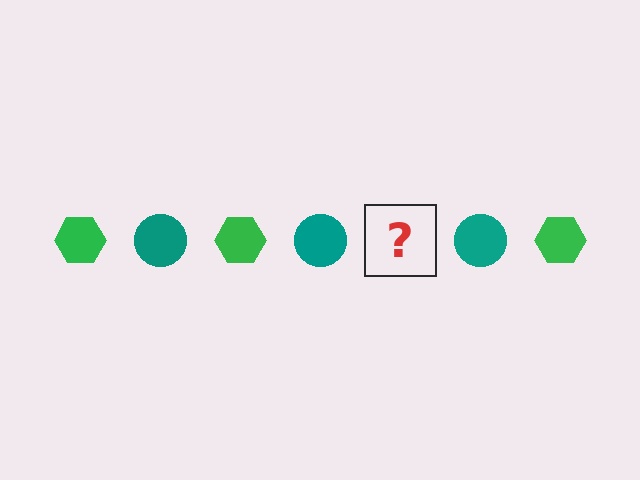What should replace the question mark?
The question mark should be replaced with a green hexagon.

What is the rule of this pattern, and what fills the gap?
The rule is that the pattern alternates between green hexagon and teal circle. The gap should be filled with a green hexagon.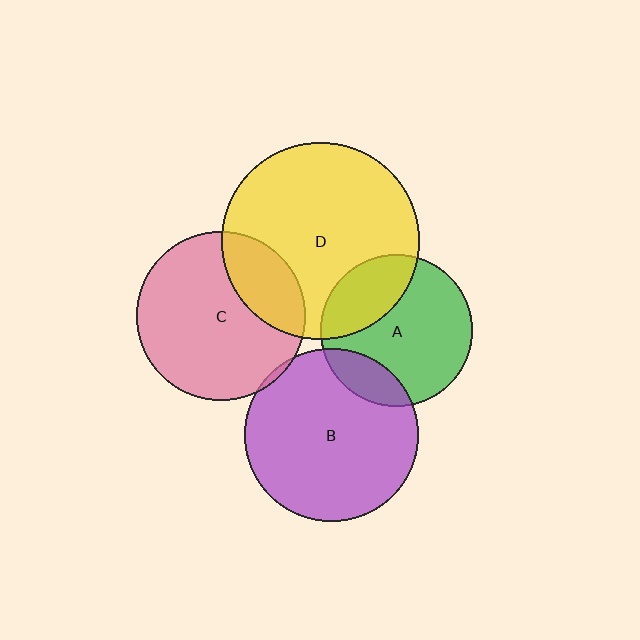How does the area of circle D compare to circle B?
Approximately 1.3 times.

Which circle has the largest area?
Circle D (yellow).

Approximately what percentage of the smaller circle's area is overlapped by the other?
Approximately 30%.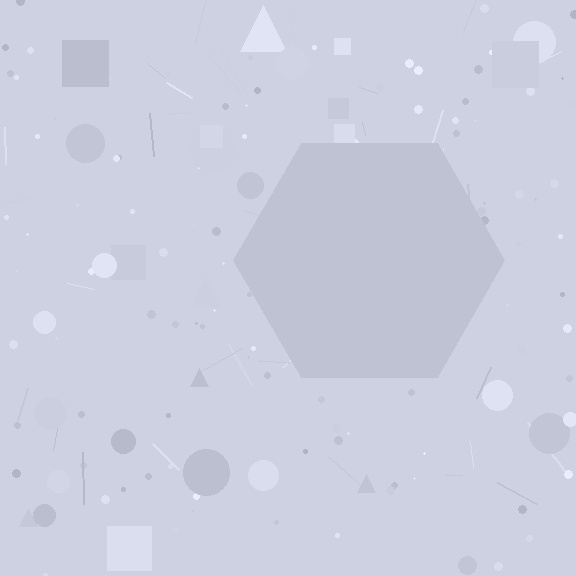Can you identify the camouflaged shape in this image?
The camouflaged shape is a hexagon.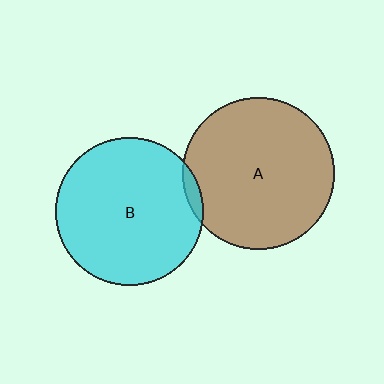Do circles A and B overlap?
Yes.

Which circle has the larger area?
Circle A (brown).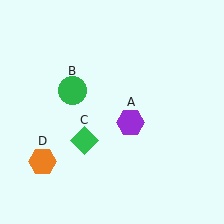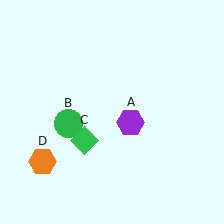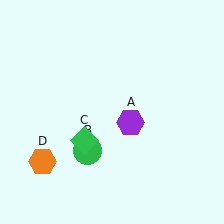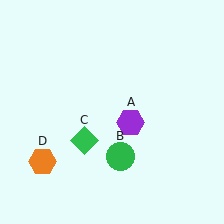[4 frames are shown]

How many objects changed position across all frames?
1 object changed position: green circle (object B).